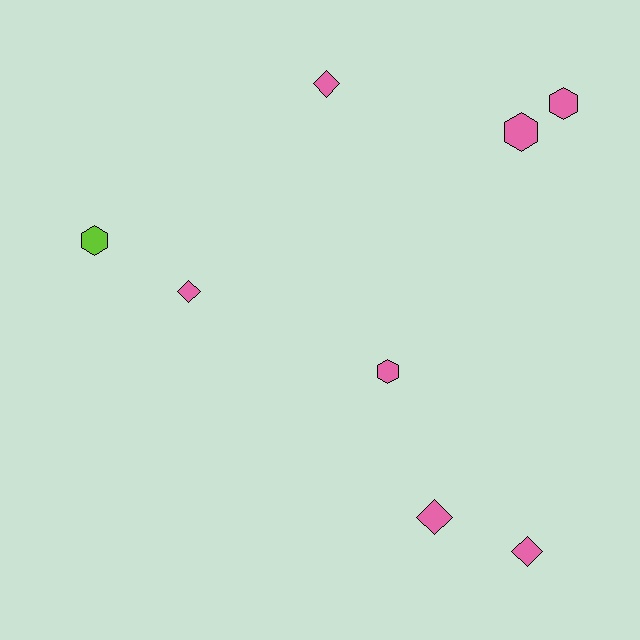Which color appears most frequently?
Pink, with 7 objects.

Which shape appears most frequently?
Hexagon, with 4 objects.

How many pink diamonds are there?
There are 4 pink diamonds.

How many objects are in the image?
There are 8 objects.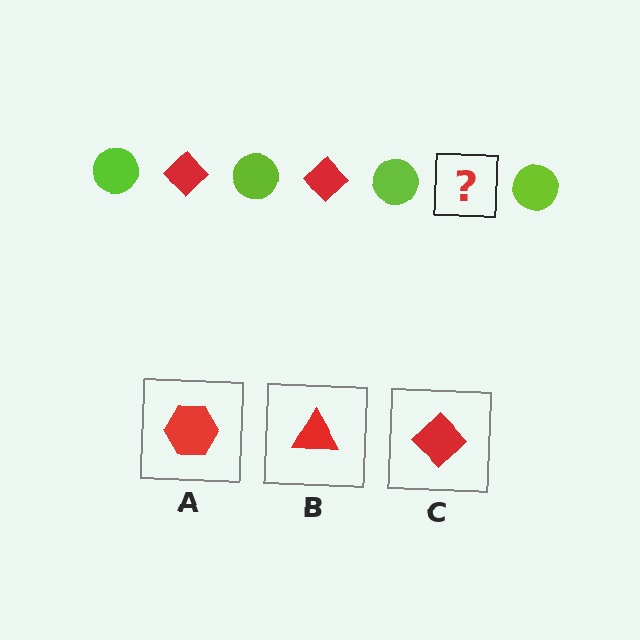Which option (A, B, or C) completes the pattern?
C.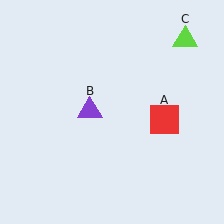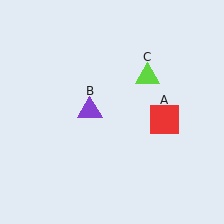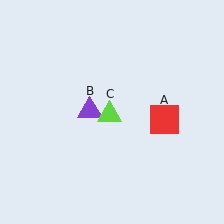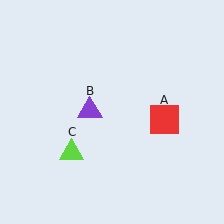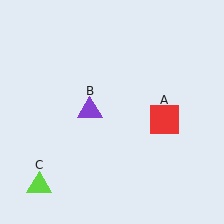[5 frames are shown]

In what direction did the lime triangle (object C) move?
The lime triangle (object C) moved down and to the left.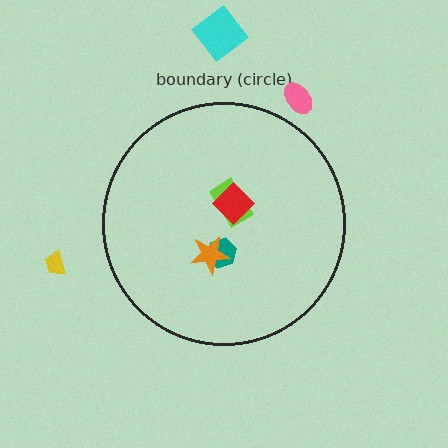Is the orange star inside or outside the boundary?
Inside.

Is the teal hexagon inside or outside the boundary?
Inside.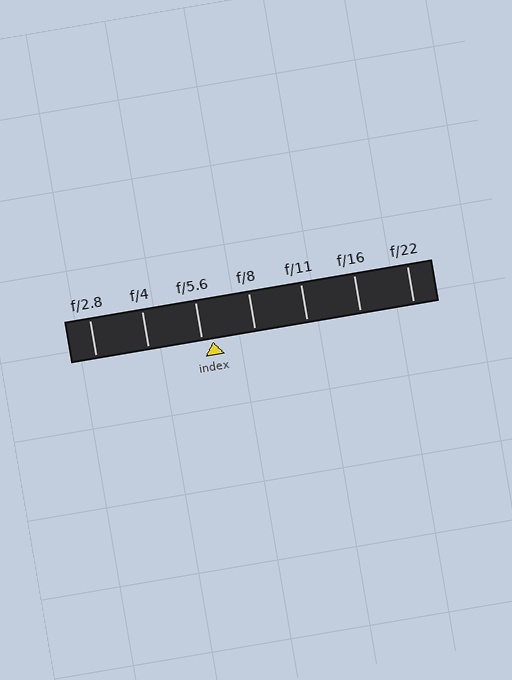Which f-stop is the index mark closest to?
The index mark is closest to f/5.6.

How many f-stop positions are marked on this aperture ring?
There are 7 f-stop positions marked.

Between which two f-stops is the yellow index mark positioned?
The index mark is between f/5.6 and f/8.